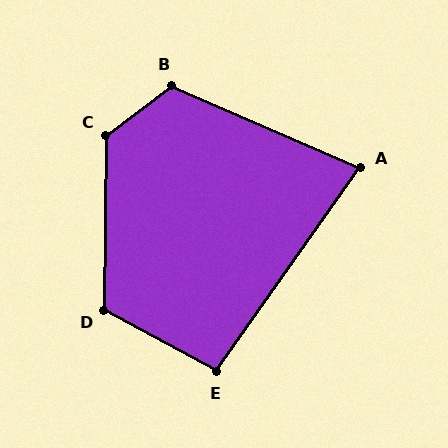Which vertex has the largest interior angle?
C, at approximately 128 degrees.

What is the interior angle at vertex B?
Approximately 120 degrees (obtuse).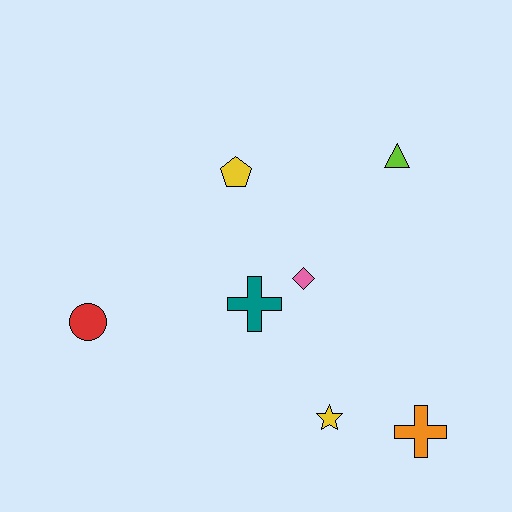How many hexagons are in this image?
There are no hexagons.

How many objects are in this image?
There are 7 objects.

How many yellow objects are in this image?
There are 2 yellow objects.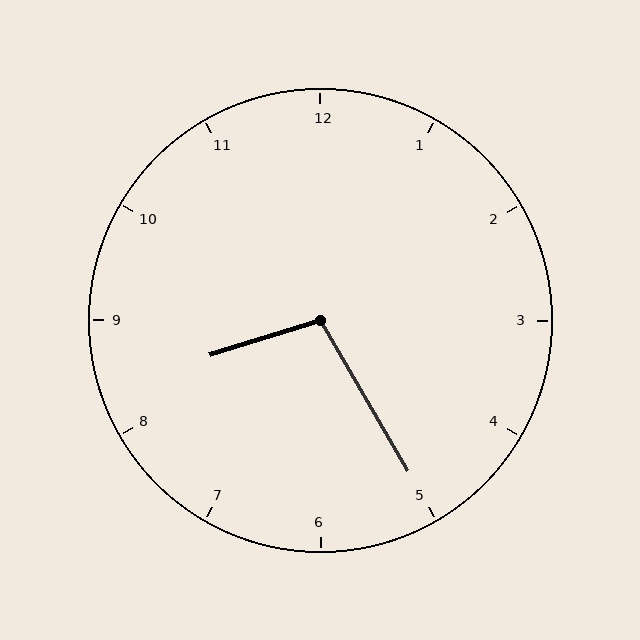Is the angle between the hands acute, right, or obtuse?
It is obtuse.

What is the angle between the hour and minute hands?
Approximately 102 degrees.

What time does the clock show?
8:25.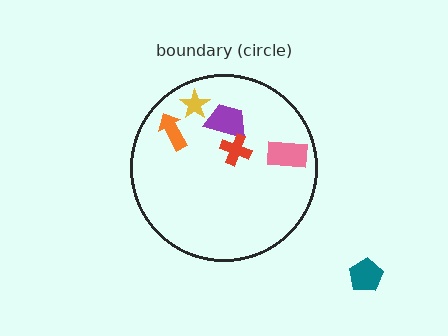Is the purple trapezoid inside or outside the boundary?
Inside.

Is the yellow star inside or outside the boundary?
Inside.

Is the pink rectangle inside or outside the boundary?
Inside.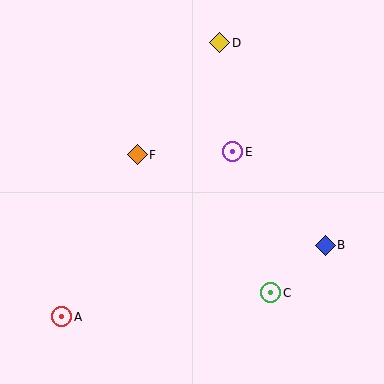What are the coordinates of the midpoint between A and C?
The midpoint between A and C is at (166, 305).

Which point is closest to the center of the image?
Point E at (233, 152) is closest to the center.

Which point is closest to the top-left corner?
Point F is closest to the top-left corner.